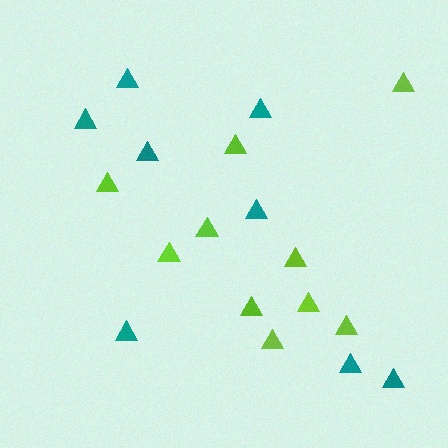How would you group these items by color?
There are 2 groups: one group of teal triangles (8) and one group of lime triangles (10).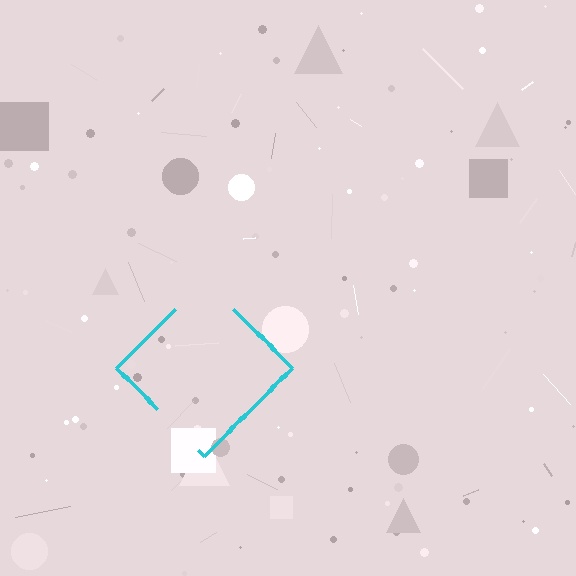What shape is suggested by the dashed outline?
The dashed outline suggests a diamond.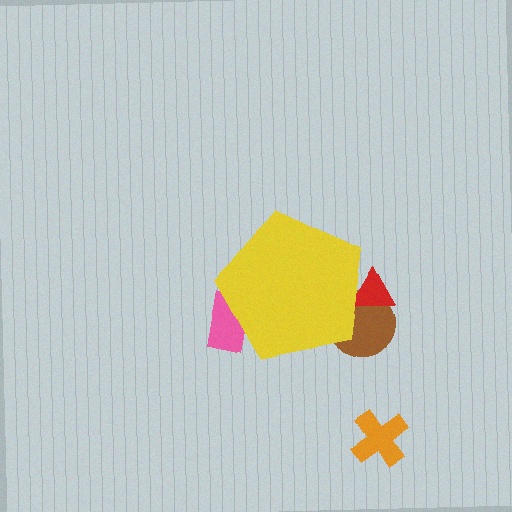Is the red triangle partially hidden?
Yes, the red triangle is partially hidden behind the yellow pentagon.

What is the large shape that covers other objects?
A yellow pentagon.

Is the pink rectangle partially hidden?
Yes, the pink rectangle is partially hidden behind the yellow pentagon.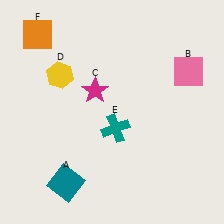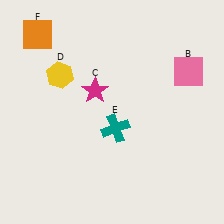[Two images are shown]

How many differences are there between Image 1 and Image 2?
There is 1 difference between the two images.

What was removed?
The teal square (A) was removed in Image 2.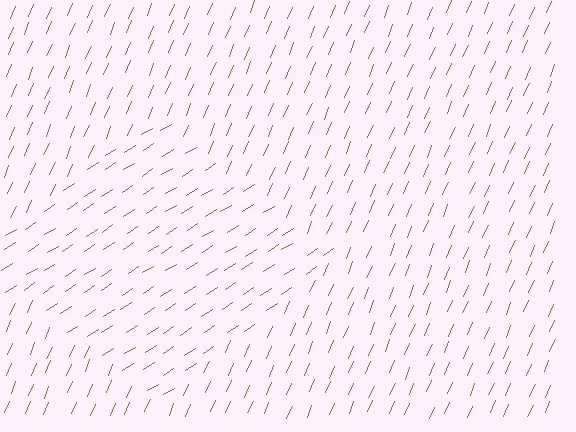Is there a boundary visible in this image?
Yes, there is a texture boundary formed by a change in line orientation.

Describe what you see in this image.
The image is filled with small brown line segments. A diamond region in the image has lines oriented differently from the surrounding lines, creating a visible texture boundary.